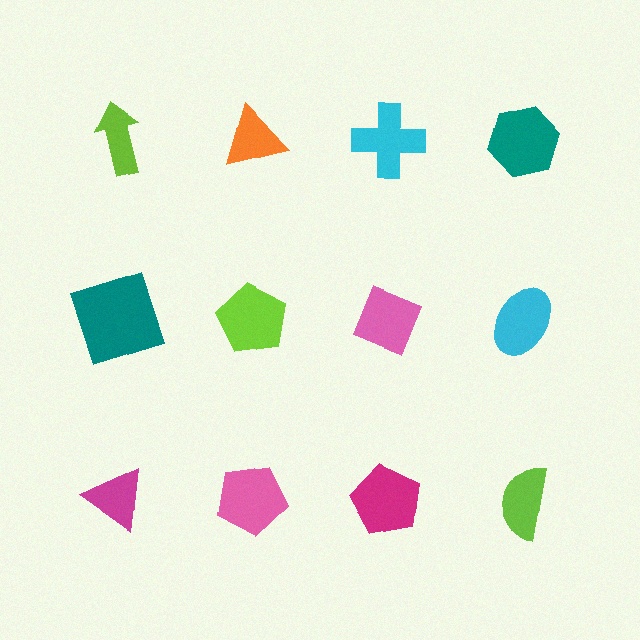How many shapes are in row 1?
4 shapes.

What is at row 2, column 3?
A pink diamond.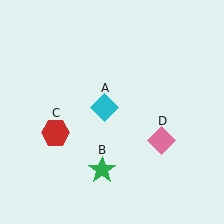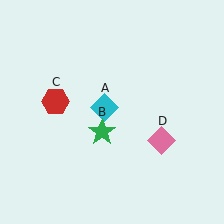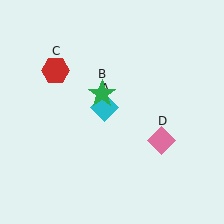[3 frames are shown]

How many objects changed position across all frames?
2 objects changed position: green star (object B), red hexagon (object C).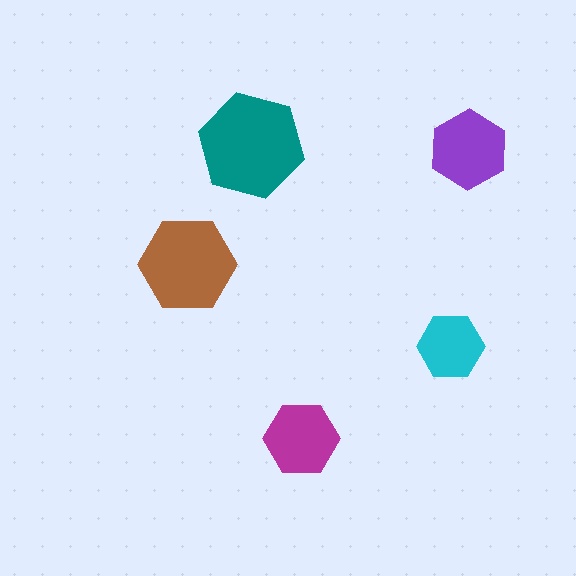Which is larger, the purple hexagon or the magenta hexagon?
The purple one.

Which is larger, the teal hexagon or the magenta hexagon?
The teal one.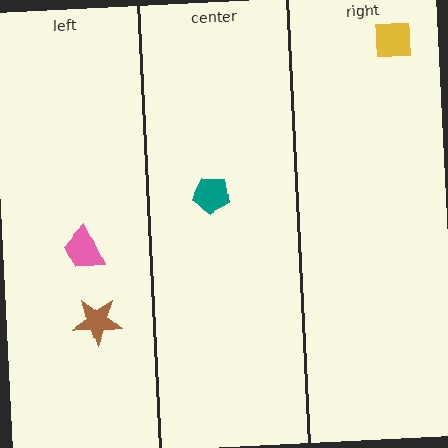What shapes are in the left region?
The brown star, the pink trapezoid.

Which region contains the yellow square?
The right region.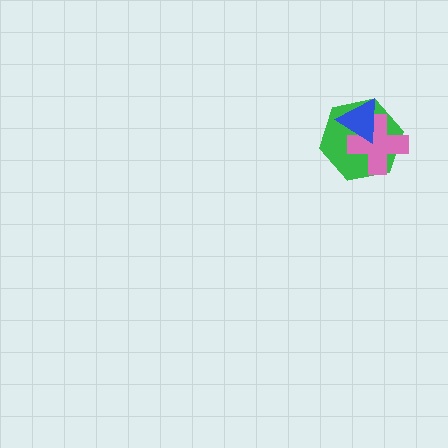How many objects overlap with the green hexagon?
2 objects overlap with the green hexagon.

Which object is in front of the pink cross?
The blue triangle is in front of the pink cross.